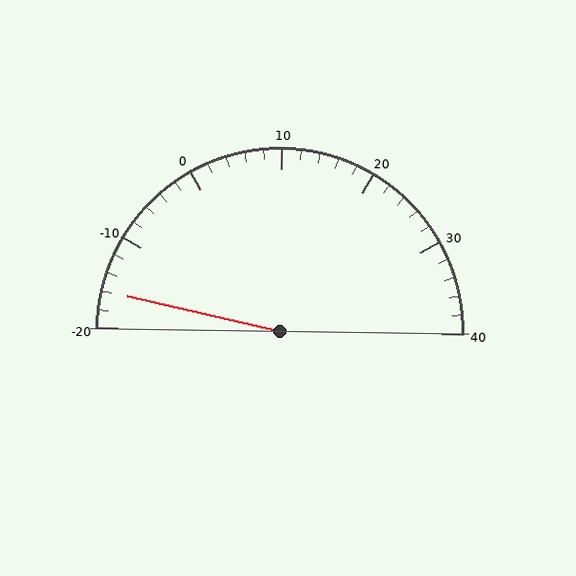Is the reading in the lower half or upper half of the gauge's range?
The reading is in the lower half of the range (-20 to 40).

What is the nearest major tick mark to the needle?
The nearest major tick mark is -20.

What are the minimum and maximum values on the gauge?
The gauge ranges from -20 to 40.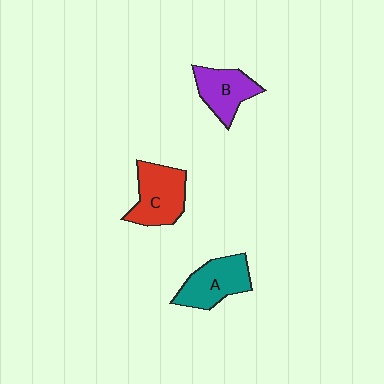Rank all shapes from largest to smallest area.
From largest to smallest: C (red), A (teal), B (purple).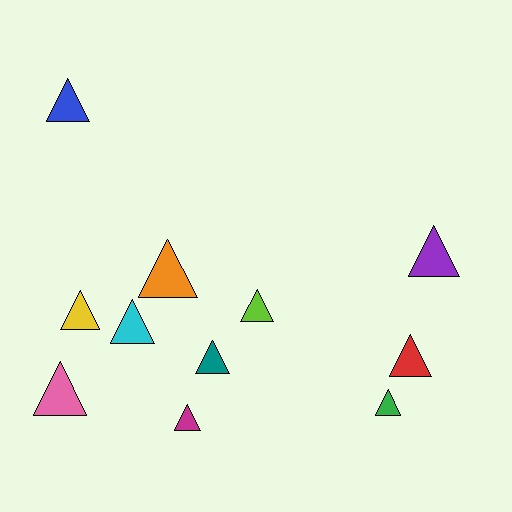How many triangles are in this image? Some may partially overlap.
There are 11 triangles.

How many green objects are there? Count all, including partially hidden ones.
There is 1 green object.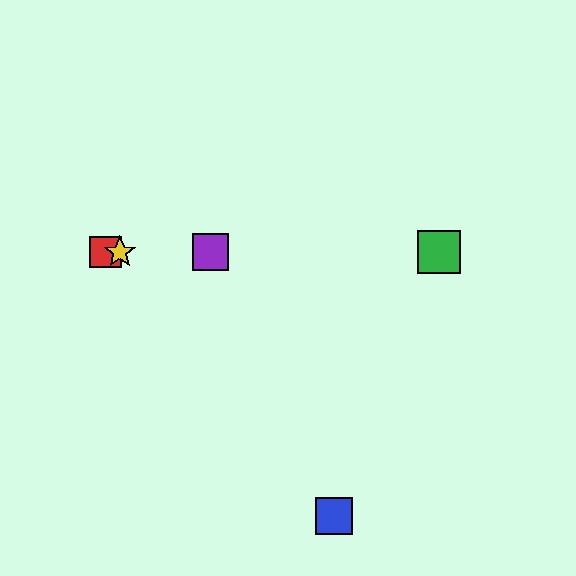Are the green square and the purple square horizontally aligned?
Yes, both are at y≈252.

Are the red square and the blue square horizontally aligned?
No, the red square is at y≈252 and the blue square is at y≈516.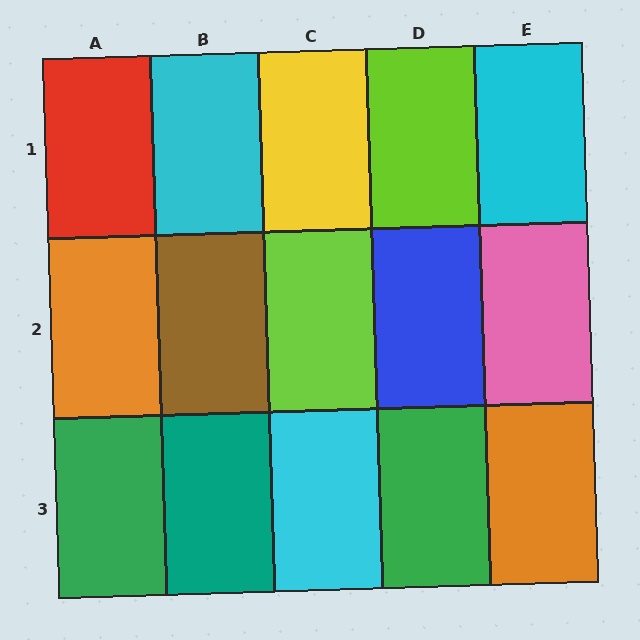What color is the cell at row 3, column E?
Orange.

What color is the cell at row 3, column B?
Teal.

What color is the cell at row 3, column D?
Green.